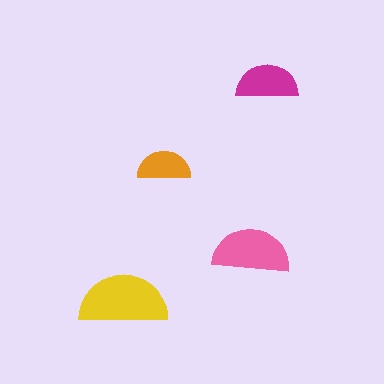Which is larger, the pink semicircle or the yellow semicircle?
The yellow one.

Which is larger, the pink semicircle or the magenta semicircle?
The pink one.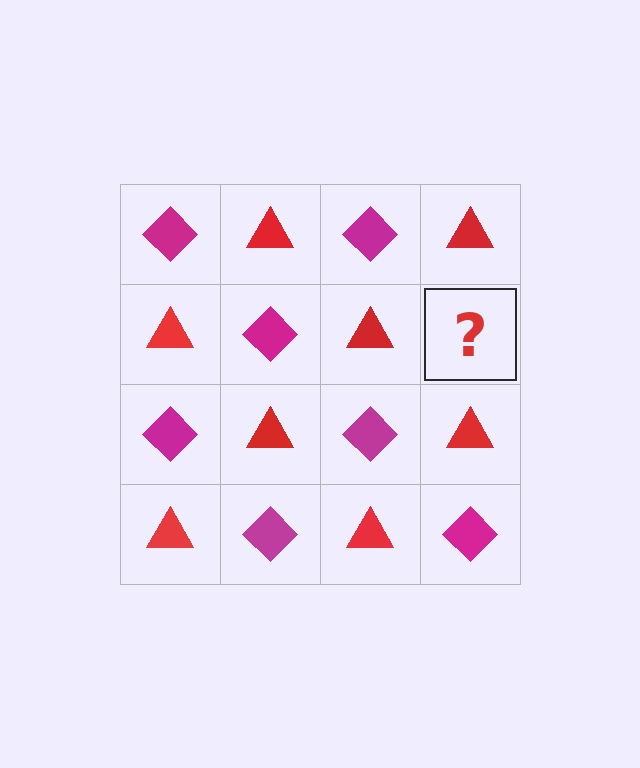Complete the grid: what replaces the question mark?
The question mark should be replaced with a magenta diamond.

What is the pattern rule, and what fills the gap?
The rule is that it alternates magenta diamond and red triangle in a checkerboard pattern. The gap should be filled with a magenta diamond.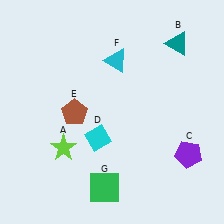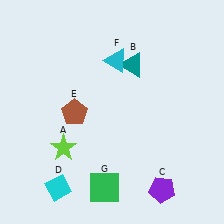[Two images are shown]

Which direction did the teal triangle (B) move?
The teal triangle (B) moved left.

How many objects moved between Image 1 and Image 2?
3 objects moved between the two images.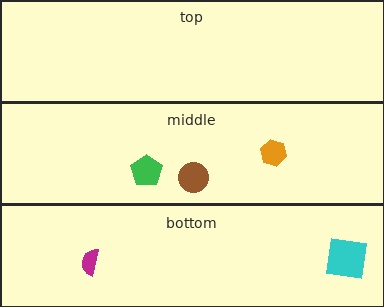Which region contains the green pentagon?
The middle region.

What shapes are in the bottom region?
The magenta semicircle, the cyan square.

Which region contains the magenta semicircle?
The bottom region.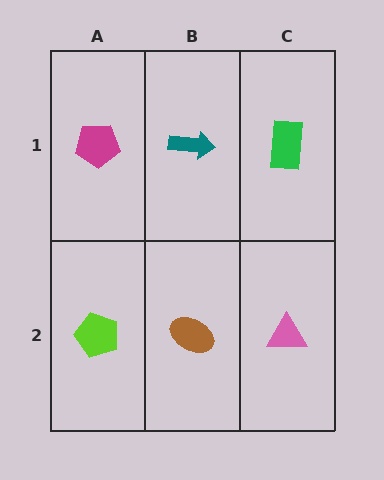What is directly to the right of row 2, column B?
A pink triangle.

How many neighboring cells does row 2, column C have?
2.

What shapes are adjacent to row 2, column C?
A green rectangle (row 1, column C), a brown ellipse (row 2, column B).